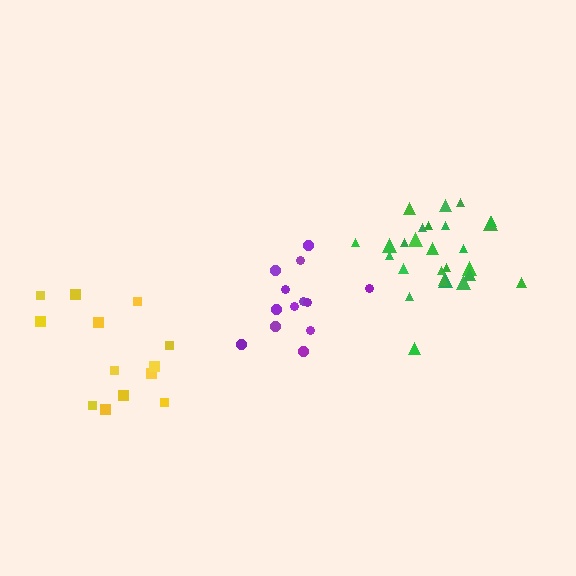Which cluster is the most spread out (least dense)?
Purple.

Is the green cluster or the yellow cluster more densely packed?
Green.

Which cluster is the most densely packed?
Green.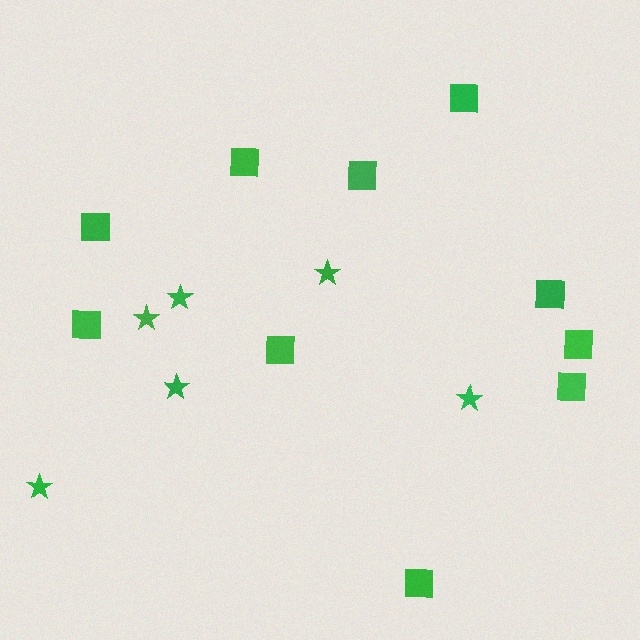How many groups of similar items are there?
There are 2 groups: one group of squares (10) and one group of stars (6).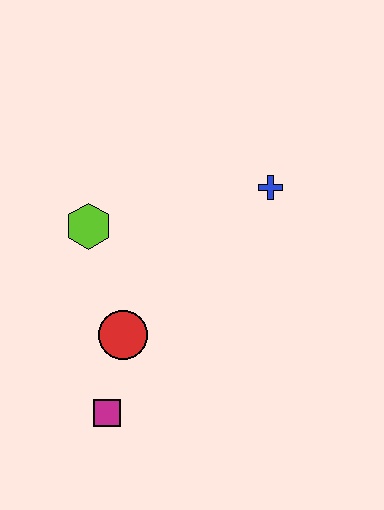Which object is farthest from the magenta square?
The blue cross is farthest from the magenta square.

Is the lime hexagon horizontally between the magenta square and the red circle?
No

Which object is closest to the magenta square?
The red circle is closest to the magenta square.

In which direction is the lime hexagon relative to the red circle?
The lime hexagon is above the red circle.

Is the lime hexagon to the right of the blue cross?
No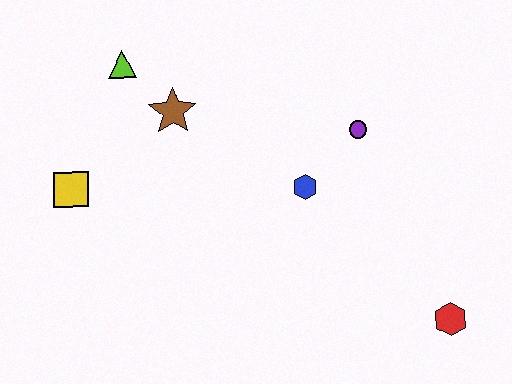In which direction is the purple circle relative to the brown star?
The purple circle is to the right of the brown star.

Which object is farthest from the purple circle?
The yellow square is farthest from the purple circle.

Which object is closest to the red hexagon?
The blue hexagon is closest to the red hexagon.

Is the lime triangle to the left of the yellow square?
No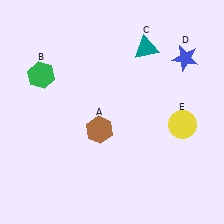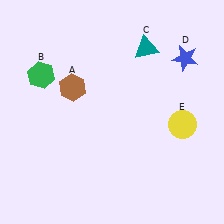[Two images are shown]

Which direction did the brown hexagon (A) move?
The brown hexagon (A) moved up.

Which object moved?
The brown hexagon (A) moved up.